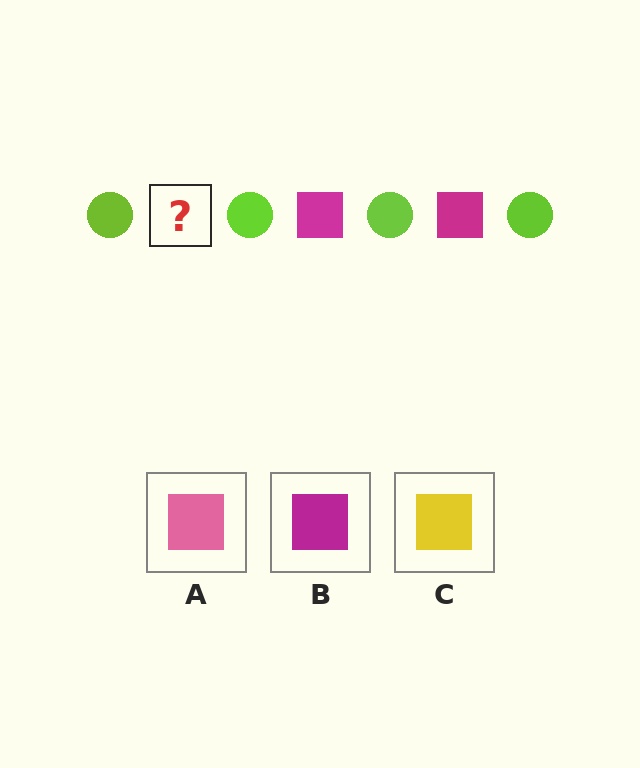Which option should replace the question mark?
Option B.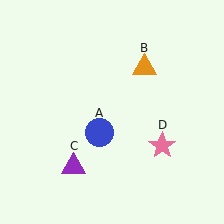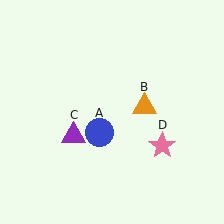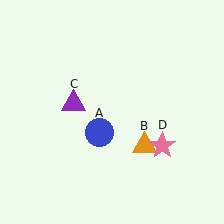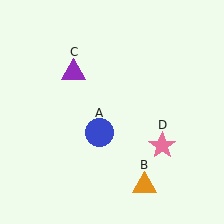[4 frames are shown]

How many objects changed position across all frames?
2 objects changed position: orange triangle (object B), purple triangle (object C).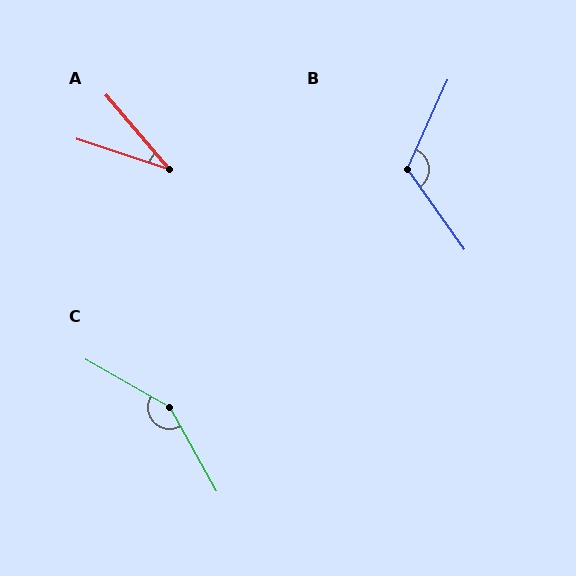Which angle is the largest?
C, at approximately 149 degrees.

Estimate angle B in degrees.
Approximately 120 degrees.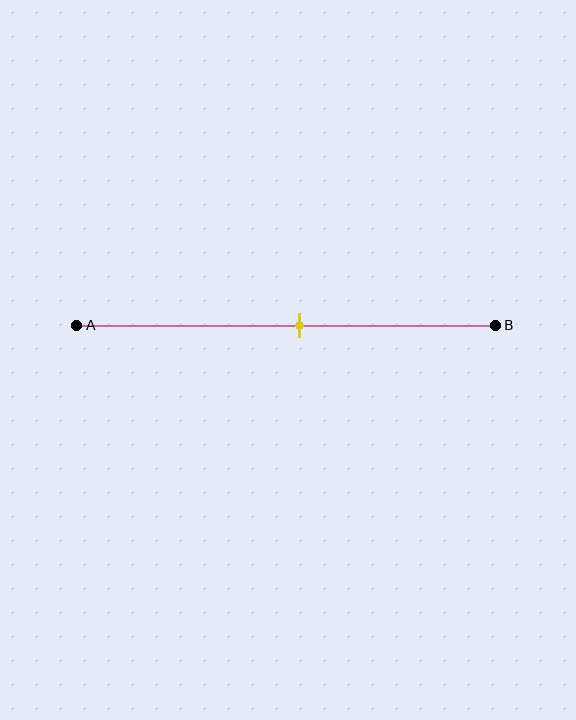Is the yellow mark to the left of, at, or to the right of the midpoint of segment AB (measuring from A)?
The yellow mark is to the right of the midpoint of segment AB.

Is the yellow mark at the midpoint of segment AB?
No, the mark is at about 55% from A, not at the 50% midpoint.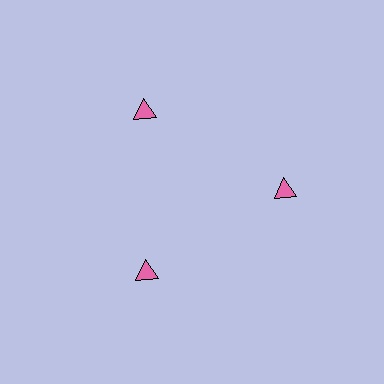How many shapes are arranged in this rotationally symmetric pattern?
There are 3 shapes, arranged in 3 groups of 1.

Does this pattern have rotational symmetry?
Yes, this pattern has 3-fold rotational symmetry. It looks the same after rotating 120 degrees around the center.